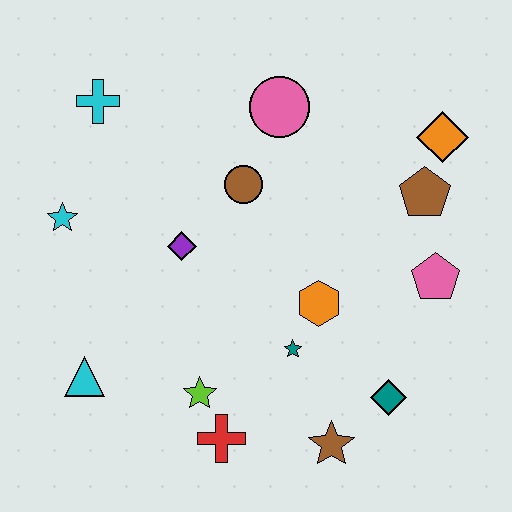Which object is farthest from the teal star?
The cyan cross is farthest from the teal star.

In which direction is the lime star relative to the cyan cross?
The lime star is below the cyan cross.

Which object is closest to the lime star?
The red cross is closest to the lime star.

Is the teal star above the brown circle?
No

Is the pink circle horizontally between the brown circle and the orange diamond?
Yes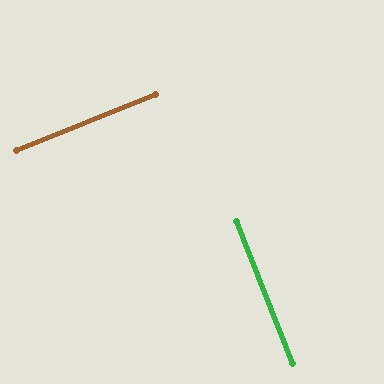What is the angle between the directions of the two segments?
Approximately 90 degrees.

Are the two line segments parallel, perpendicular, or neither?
Perpendicular — they meet at approximately 90°.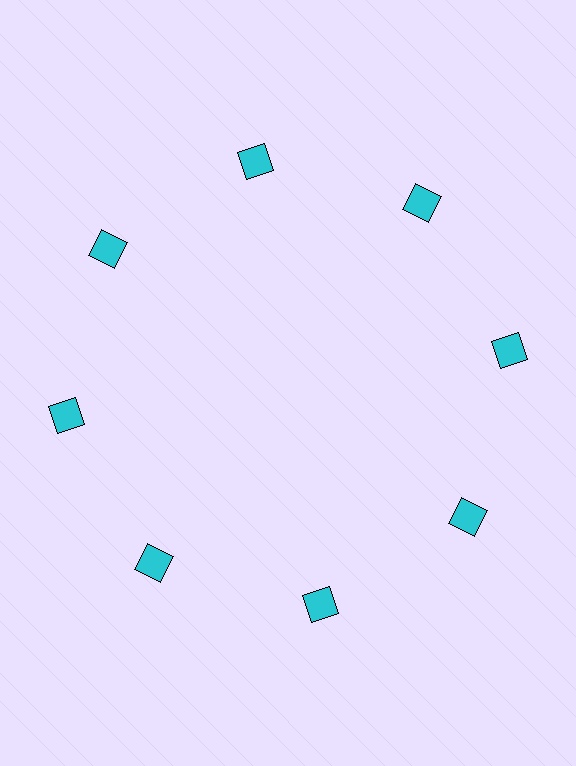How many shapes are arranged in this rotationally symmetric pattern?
There are 8 shapes, arranged in 8 groups of 1.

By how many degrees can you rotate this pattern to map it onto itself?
The pattern maps onto itself every 45 degrees of rotation.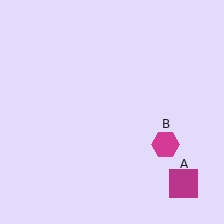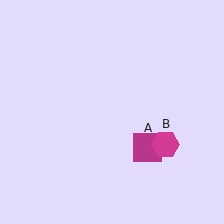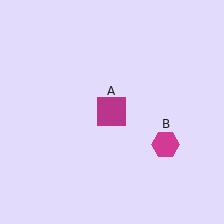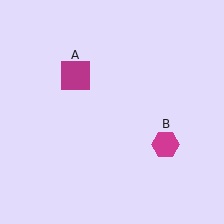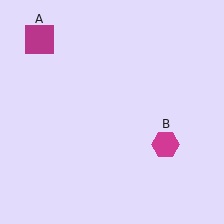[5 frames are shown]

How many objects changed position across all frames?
1 object changed position: magenta square (object A).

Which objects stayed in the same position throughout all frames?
Magenta hexagon (object B) remained stationary.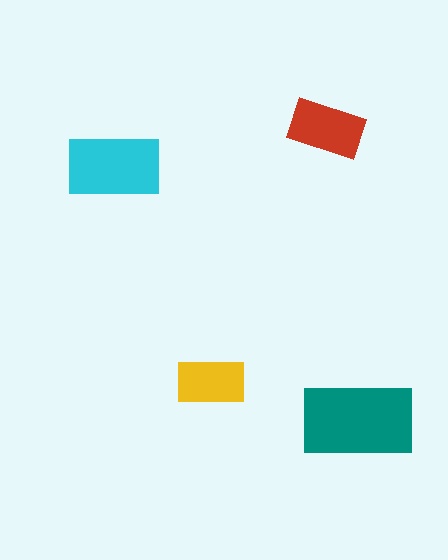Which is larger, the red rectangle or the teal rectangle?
The teal one.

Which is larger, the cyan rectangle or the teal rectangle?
The teal one.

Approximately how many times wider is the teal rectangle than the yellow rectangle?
About 1.5 times wider.